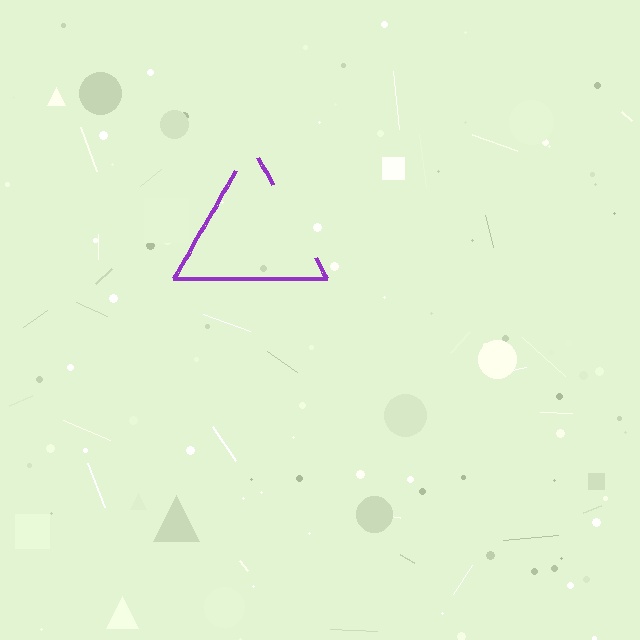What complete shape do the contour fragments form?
The contour fragments form a triangle.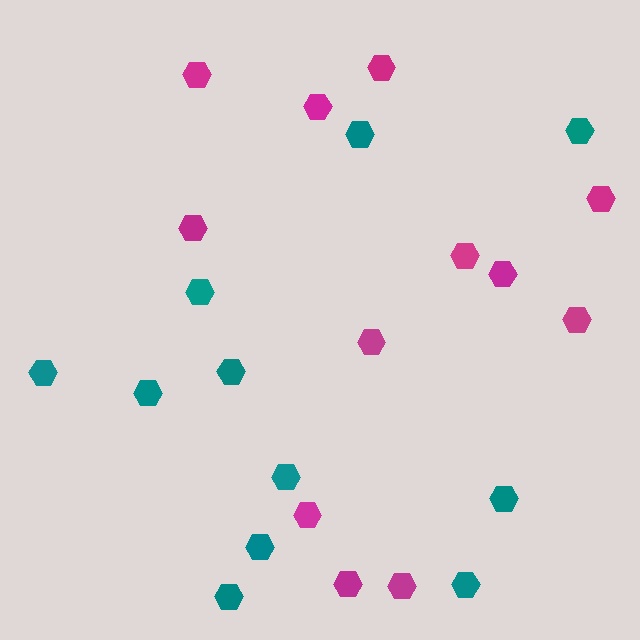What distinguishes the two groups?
There are 2 groups: one group of teal hexagons (11) and one group of magenta hexagons (12).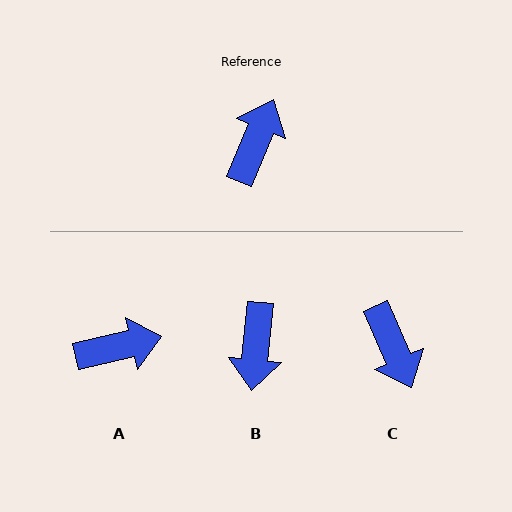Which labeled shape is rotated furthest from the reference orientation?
B, about 163 degrees away.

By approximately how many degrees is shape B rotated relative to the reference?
Approximately 163 degrees clockwise.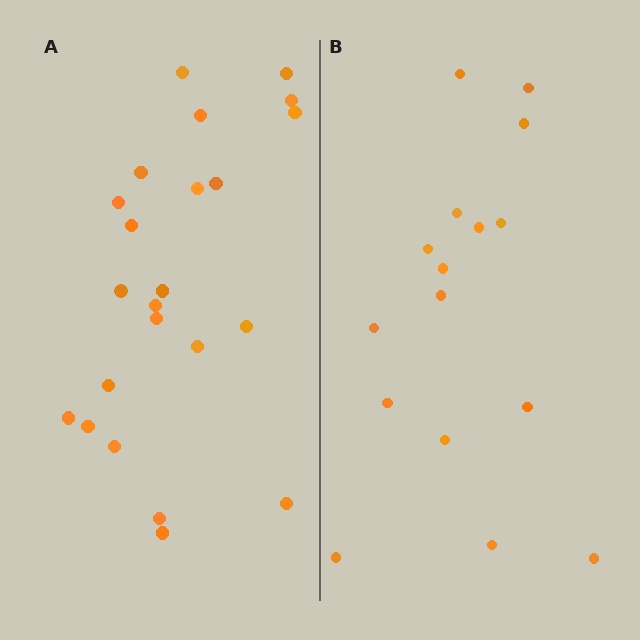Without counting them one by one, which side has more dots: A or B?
Region A (the left region) has more dots.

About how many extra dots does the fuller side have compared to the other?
Region A has roughly 8 or so more dots than region B.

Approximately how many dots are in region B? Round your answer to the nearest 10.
About 20 dots. (The exact count is 16, which rounds to 20.)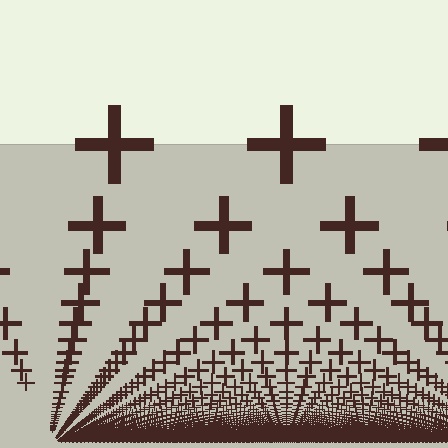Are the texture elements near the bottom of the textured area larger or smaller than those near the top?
Smaller. The gradient is inverted — elements near the bottom are smaller and denser.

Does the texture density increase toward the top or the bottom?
Density increases toward the bottom.